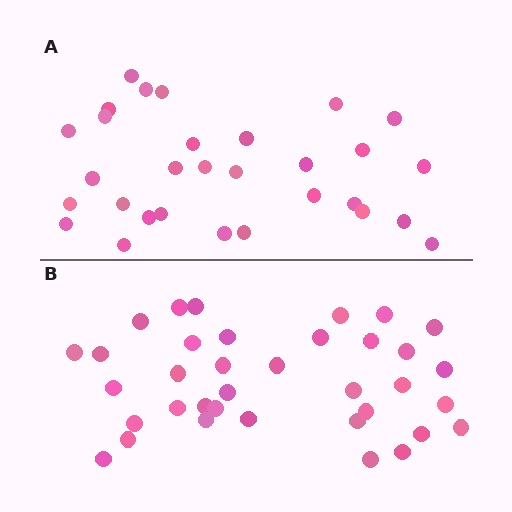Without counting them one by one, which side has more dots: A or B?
Region B (the bottom region) has more dots.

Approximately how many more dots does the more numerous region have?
Region B has about 6 more dots than region A.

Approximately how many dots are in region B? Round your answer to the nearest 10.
About 40 dots. (The exact count is 36, which rounds to 40.)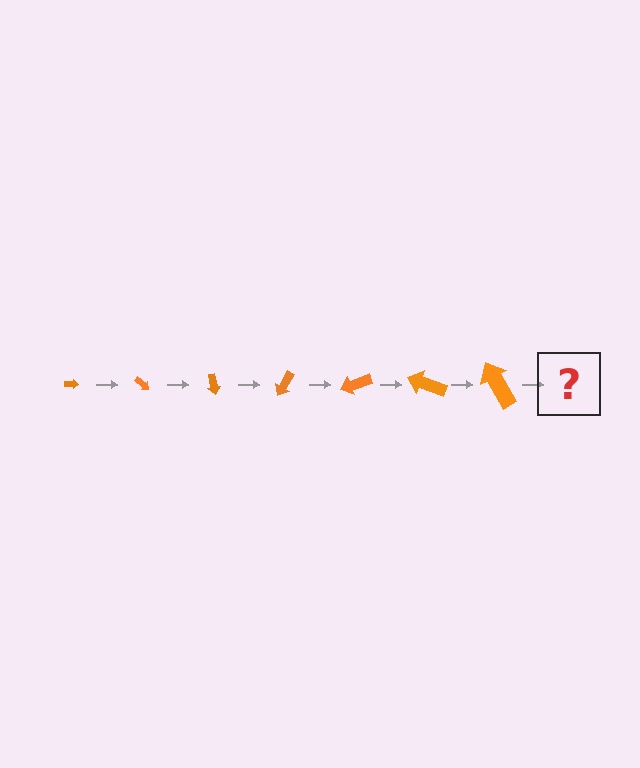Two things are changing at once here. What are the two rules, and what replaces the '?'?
The two rules are that the arrow grows larger each step and it rotates 40 degrees each step. The '?' should be an arrow, larger than the previous one and rotated 280 degrees from the start.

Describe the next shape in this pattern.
It should be an arrow, larger than the previous one and rotated 280 degrees from the start.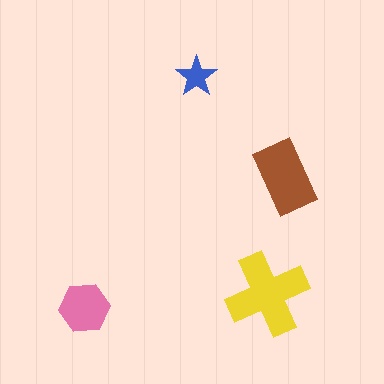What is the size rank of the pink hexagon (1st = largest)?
3rd.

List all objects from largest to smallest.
The yellow cross, the brown rectangle, the pink hexagon, the blue star.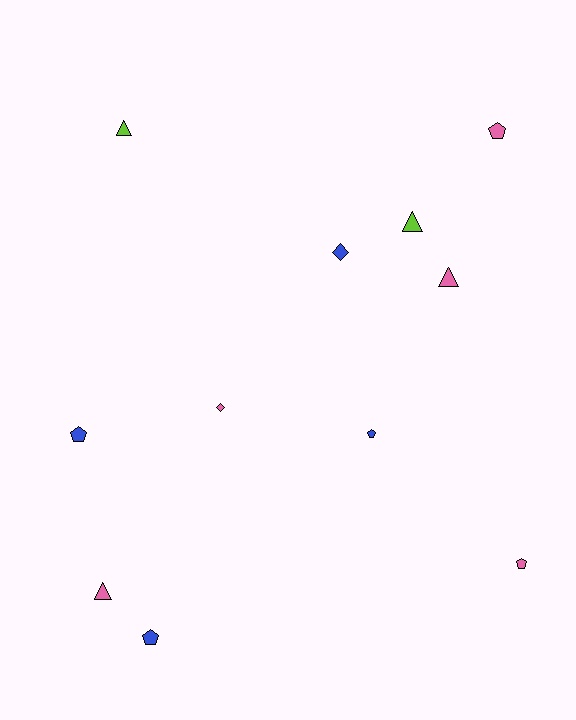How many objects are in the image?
There are 11 objects.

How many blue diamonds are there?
There is 1 blue diamond.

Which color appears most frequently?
Pink, with 5 objects.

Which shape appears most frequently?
Pentagon, with 5 objects.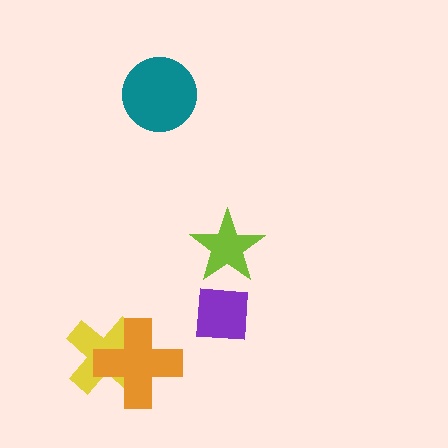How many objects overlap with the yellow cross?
1 object overlaps with the yellow cross.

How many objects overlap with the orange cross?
1 object overlaps with the orange cross.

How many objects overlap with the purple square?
0 objects overlap with the purple square.